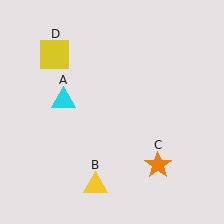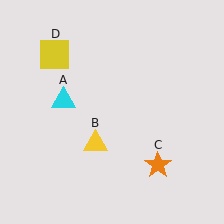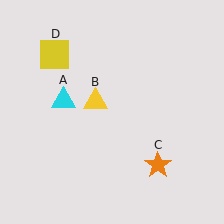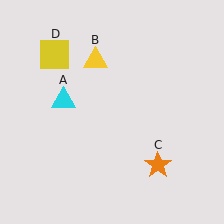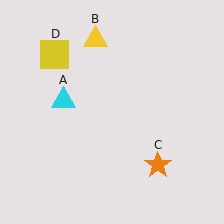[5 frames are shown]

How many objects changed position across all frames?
1 object changed position: yellow triangle (object B).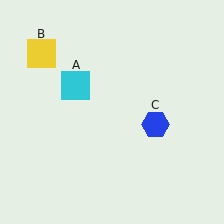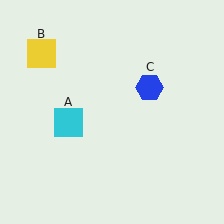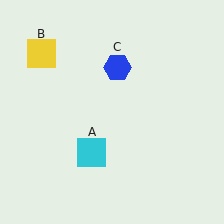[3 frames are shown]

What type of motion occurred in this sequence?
The cyan square (object A), blue hexagon (object C) rotated counterclockwise around the center of the scene.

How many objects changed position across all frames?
2 objects changed position: cyan square (object A), blue hexagon (object C).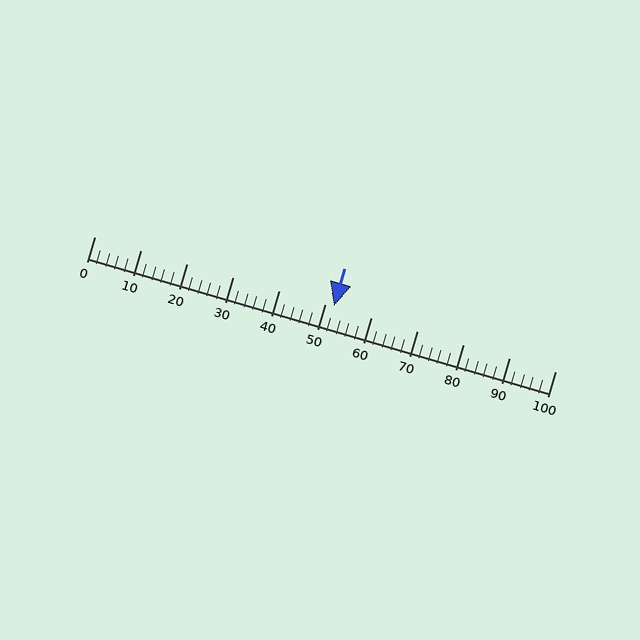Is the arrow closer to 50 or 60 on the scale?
The arrow is closer to 50.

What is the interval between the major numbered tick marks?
The major tick marks are spaced 10 units apart.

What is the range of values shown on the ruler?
The ruler shows values from 0 to 100.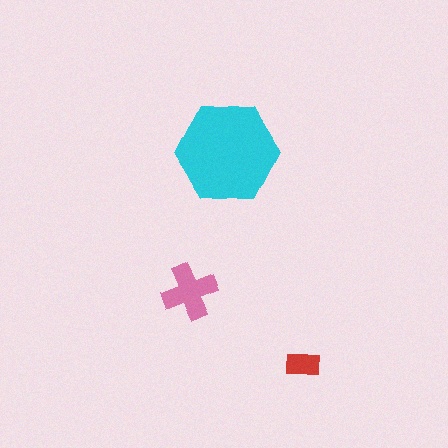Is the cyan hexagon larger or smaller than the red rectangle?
Larger.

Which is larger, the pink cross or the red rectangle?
The pink cross.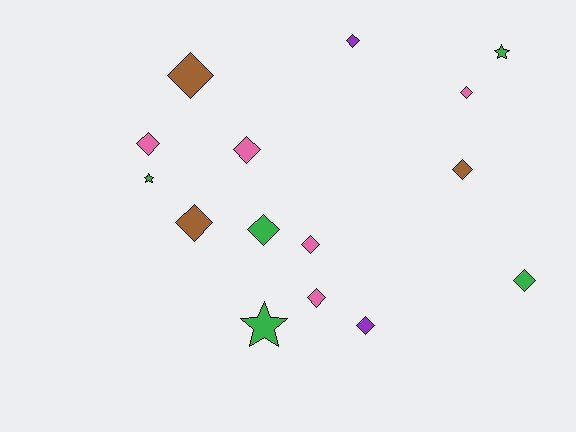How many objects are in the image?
There are 15 objects.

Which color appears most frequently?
Pink, with 5 objects.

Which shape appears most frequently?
Diamond, with 12 objects.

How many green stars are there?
There are 3 green stars.